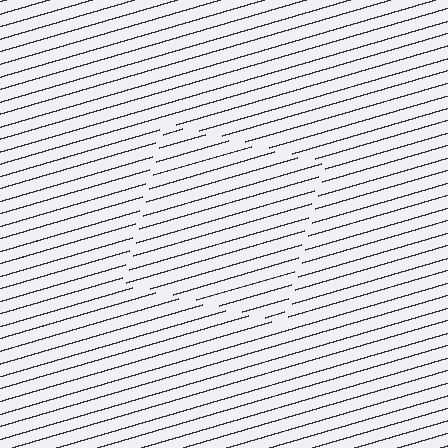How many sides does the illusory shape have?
4 sides — the line-ends trace a square.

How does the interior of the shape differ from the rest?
The interior of the shape contains the same grating, shifted by half a period — the contour is defined by the phase discontinuity where line-ends from the inner and outer gratings abut.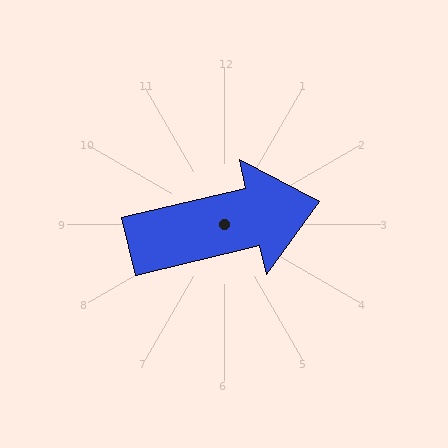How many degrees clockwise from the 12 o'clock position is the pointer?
Approximately 77 degrees.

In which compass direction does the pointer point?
East.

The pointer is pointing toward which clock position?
Roughly 3 o'clock.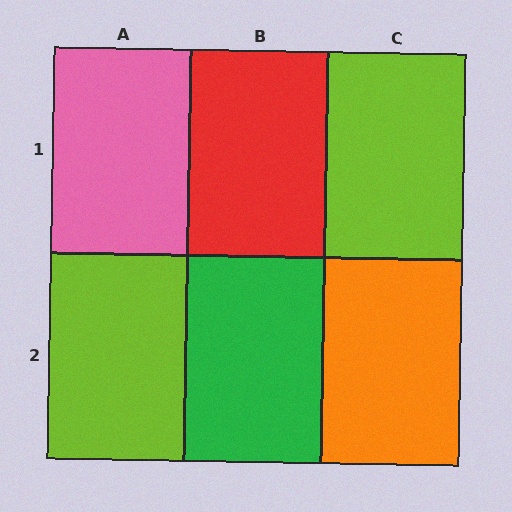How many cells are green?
1 cell is green.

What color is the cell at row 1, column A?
Pink.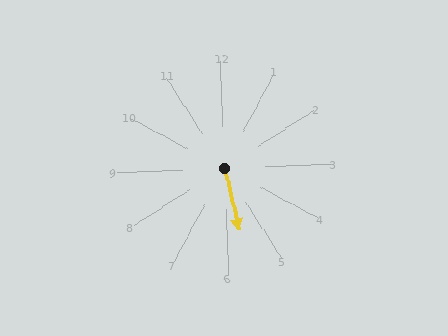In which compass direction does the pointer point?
South.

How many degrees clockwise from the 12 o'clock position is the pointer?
Approximately 169 degrees.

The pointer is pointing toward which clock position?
Roughly 6 o'clock.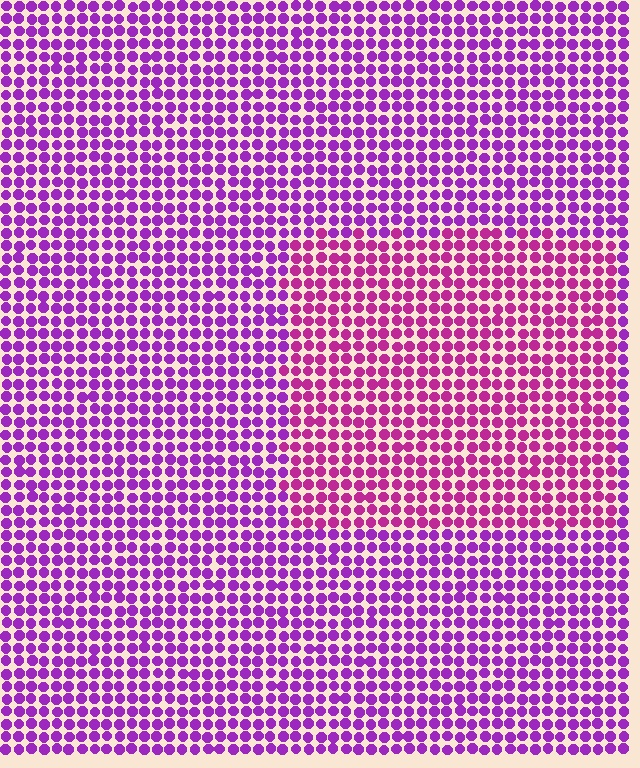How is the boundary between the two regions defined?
The boundary is defined purely by a slight shift in hue (about 29 degrees). Spacing, size, and orientation are identical on both sides.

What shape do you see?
I see a rectangle.